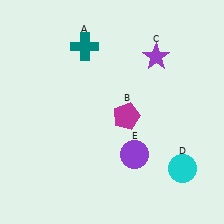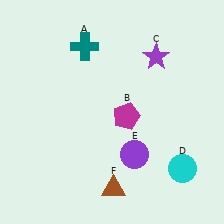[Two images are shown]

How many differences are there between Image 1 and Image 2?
There is 1 difference between the two images.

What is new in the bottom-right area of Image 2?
A brown triangle (F) was added in the bottom-right area of Image 2.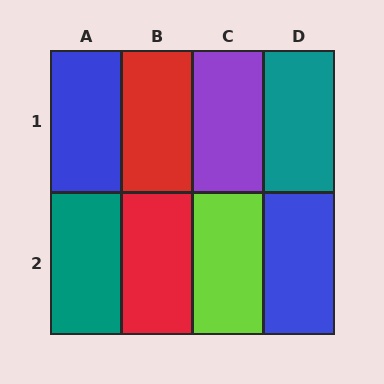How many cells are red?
2 cells are red.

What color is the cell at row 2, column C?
Lime.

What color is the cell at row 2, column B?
Red.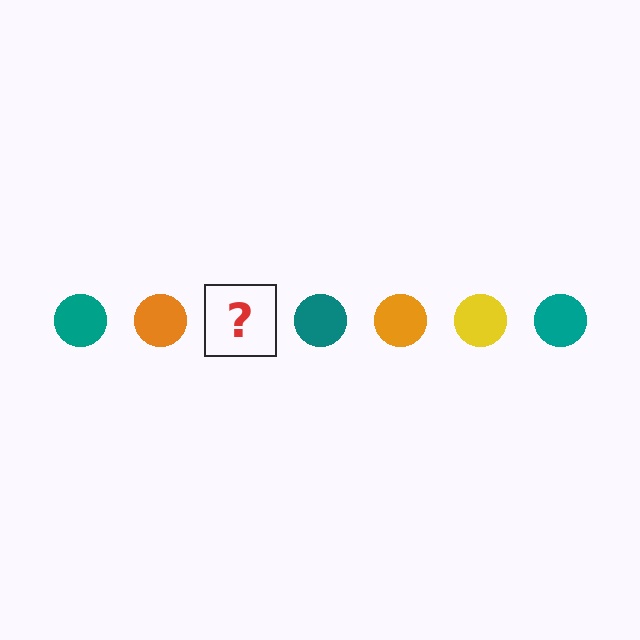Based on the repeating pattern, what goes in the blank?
The blank should be a yellow circle.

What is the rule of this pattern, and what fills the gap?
The rule is that the pattern cycles through teal, orange, yellow circles. The gap should be filled with a yellow circle.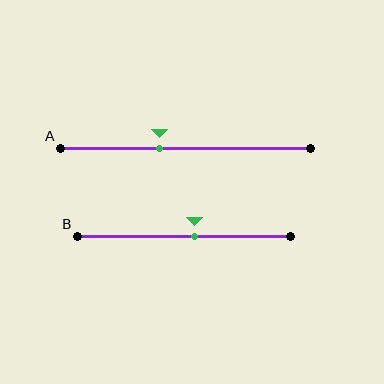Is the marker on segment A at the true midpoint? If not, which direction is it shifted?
No, the marker on segment A is shifted to the left by about 10% of the segment length.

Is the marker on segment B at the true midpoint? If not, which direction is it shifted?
No, the marker on segment B is shifted to the right by about 5% of the segment length.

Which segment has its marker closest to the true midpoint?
Segment B has its marker closest to the true midpoint.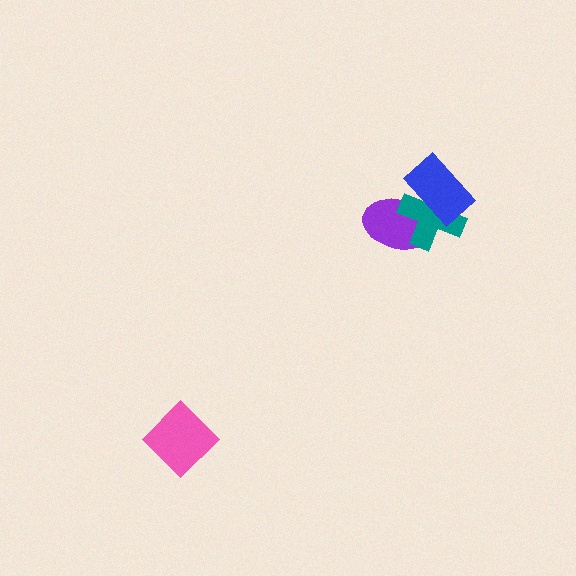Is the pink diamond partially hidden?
No, no other shape covers it.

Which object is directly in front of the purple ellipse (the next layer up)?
The teal cross is directly in front of the purple ellipse.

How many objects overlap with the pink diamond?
0 objects overlap with the pink diamond.